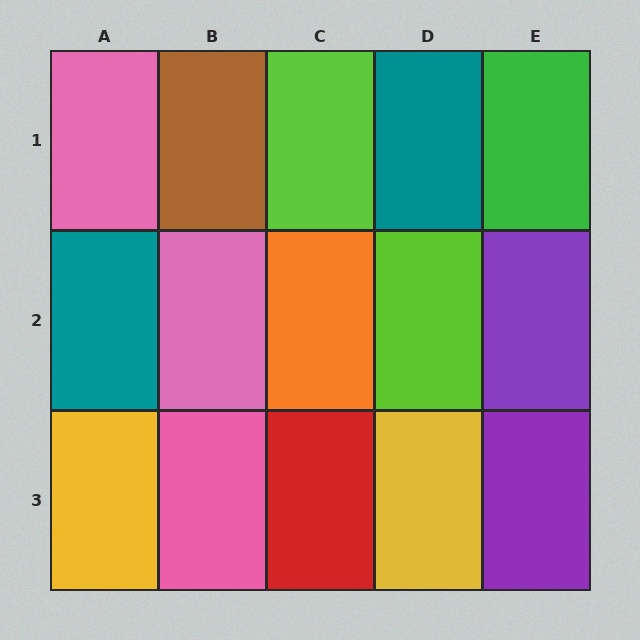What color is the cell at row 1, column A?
Pink.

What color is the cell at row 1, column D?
Teal.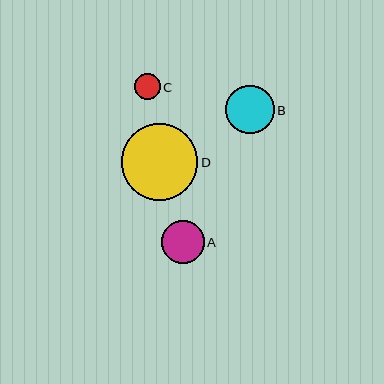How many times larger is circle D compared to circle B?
Circle D is approximately 1.6 times the size of circle B.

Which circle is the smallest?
Circle C is the smallest with a size of approximately 26 pixels.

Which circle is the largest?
Circle D is the largest with a size of approximately 77 pixels.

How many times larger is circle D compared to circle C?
Circle D is approximately 3.0 times the size of circle C.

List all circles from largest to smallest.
From largest to smallest: D, B, A, C.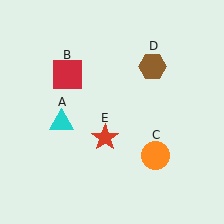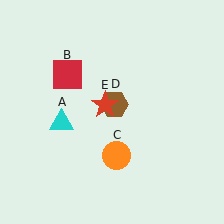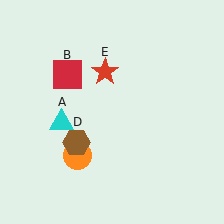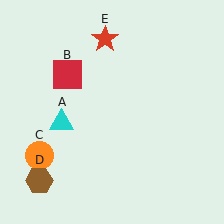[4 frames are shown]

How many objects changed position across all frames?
3 objects changed position: orange circle (object C), brown hexagon (object D), red star (object E).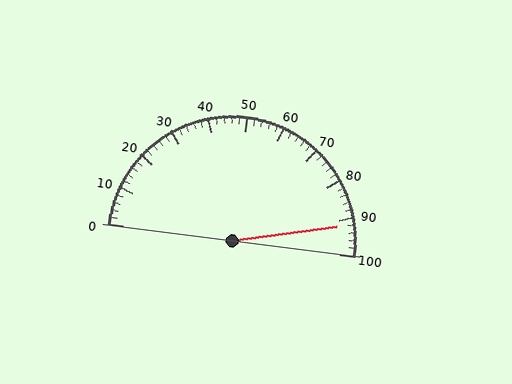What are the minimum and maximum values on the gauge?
The gauge ranges from 0 to 100.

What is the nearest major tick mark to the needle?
The nearest major tick mark is 90.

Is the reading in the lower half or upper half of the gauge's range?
The reading is in the upper half of the range (0 to 100).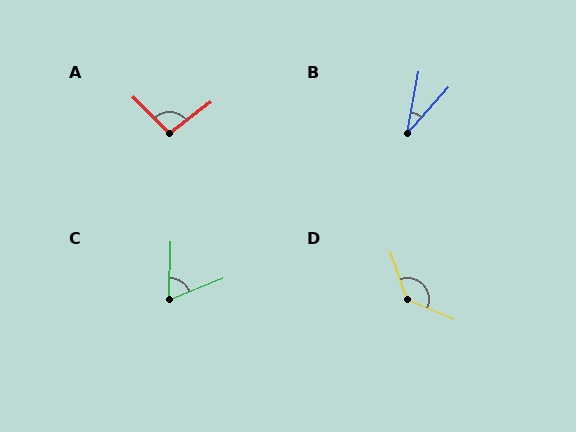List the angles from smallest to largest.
B (31°), C (67°), A (98°), D (133°).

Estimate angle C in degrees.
Approximately 67 degrees.